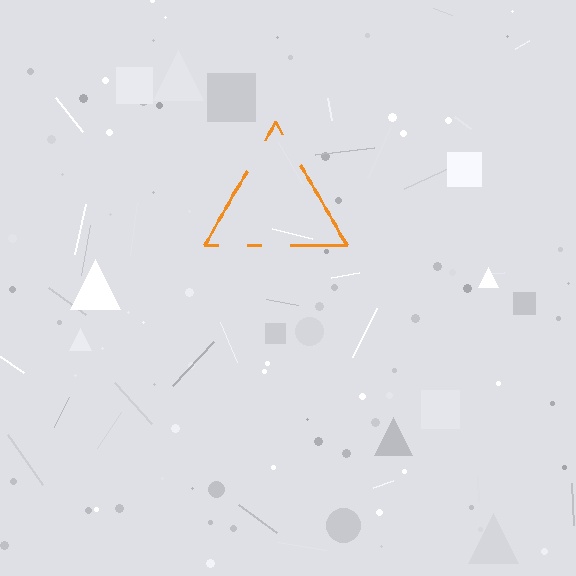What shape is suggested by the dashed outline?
The dashed outline suggests a triangle.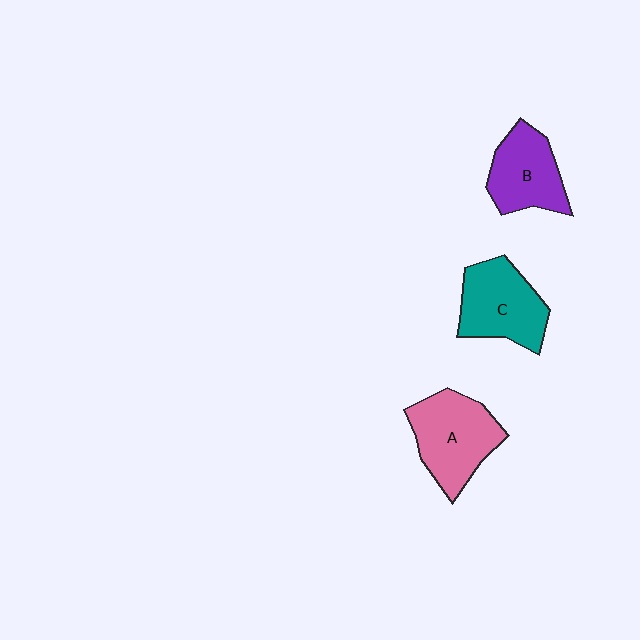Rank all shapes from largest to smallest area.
From largest to smallest: A (pink), C (teal), B (purple).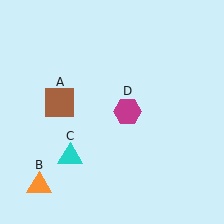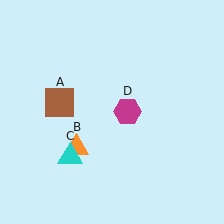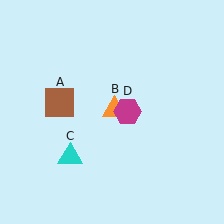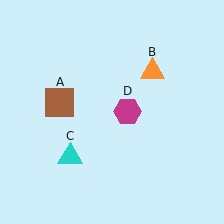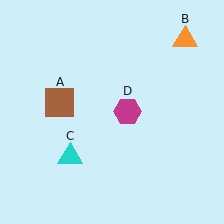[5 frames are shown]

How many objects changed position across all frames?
1 object changed position: orange triangle (object B).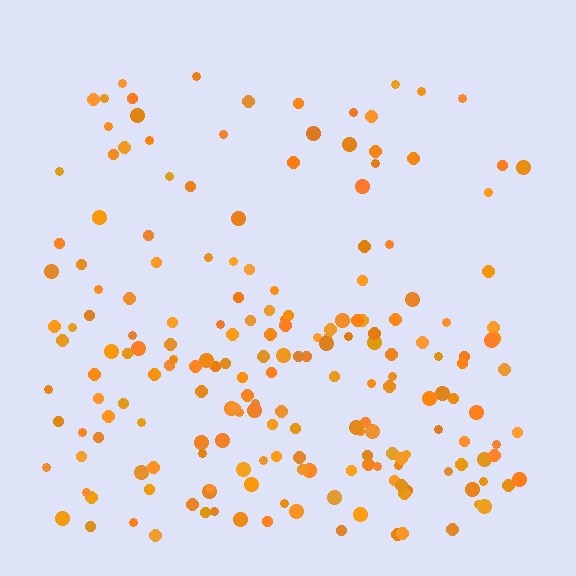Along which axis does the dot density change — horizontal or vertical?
Vertical.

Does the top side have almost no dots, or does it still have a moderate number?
Still a moderate number, just noticeably fewer than the bottom.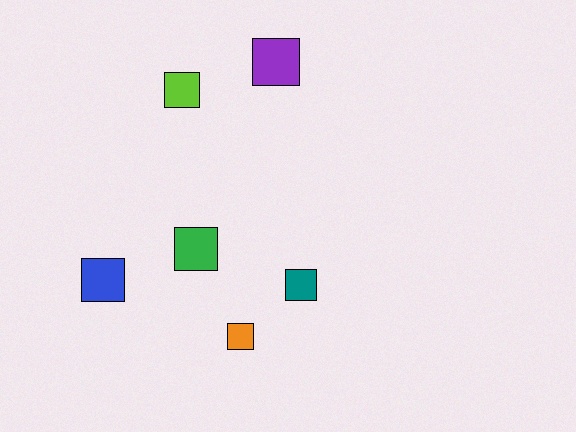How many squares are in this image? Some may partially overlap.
There are 6 squares.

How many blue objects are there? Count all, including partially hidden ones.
There is 1 blue object.